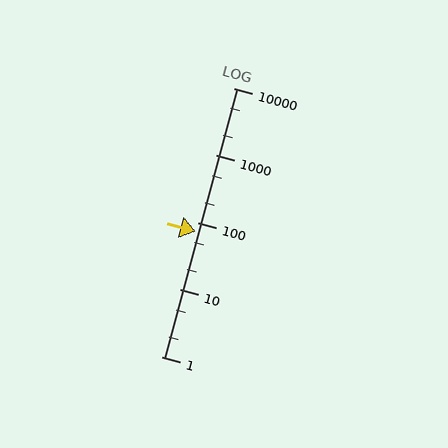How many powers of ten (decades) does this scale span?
The scale spans 4 decades, from 1 to 10000.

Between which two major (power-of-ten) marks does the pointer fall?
The pointer is between 10 and 100.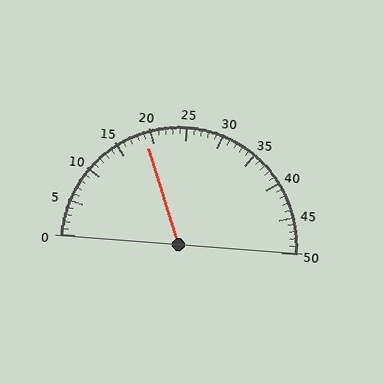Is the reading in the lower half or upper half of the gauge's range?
The reading is in the lower half of the range (0 to 50).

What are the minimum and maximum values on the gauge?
The gauge ranges from 0 to 50.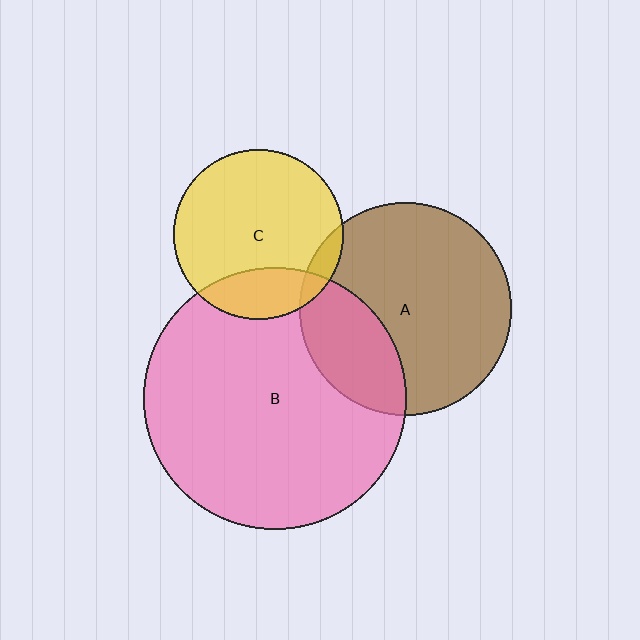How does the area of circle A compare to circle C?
Approximately 1.6 times.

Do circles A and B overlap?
Yes.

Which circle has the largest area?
Circle B (pink).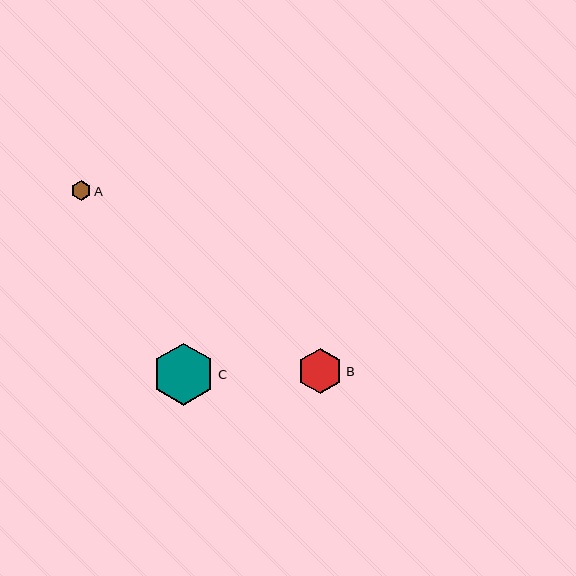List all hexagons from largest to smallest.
From largest to smallest: C, B, A.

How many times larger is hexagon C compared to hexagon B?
Hexagon C is approximately 1.4 times the size of hexagon B.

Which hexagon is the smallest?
Hexagon A is the smallest with a size of approximately 20 pixels.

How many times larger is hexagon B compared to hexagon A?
Hexagon B is approximately 2.2 times the size of hexagon A.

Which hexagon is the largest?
Hexagon C is the largest with a size of approximately 62 pixels.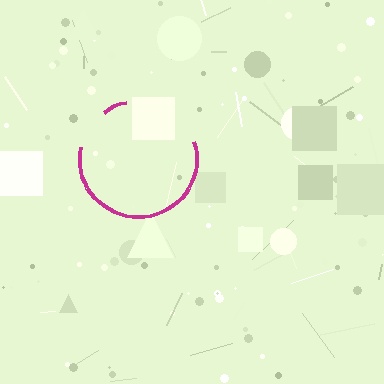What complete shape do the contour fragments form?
The contour fragments form a circle.